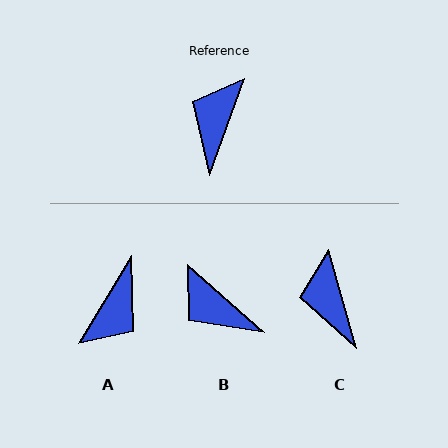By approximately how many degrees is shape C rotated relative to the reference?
Approximately 35 degrees counter-clockwise.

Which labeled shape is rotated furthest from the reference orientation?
A, about 169 degrees away.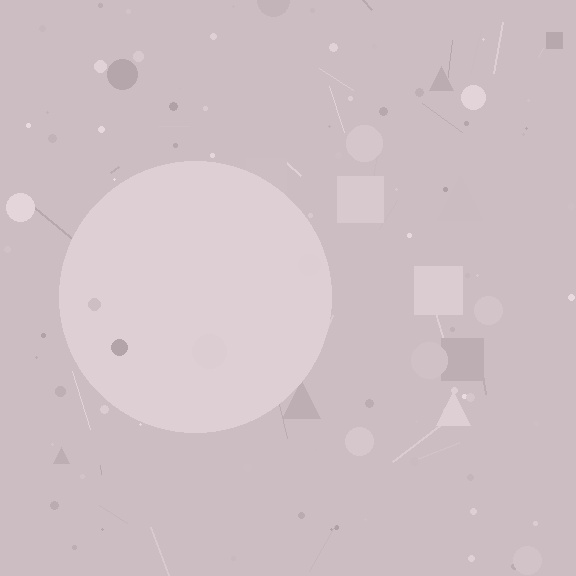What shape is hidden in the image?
A circle is hidden in the image.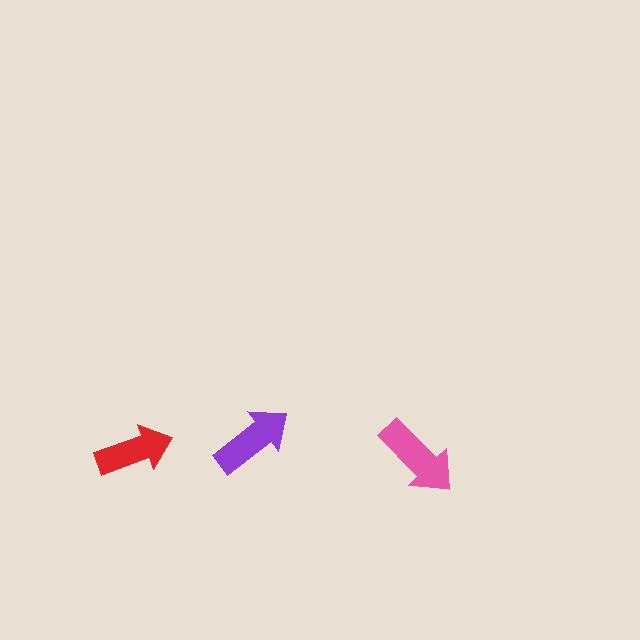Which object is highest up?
The purple arrow is topmost.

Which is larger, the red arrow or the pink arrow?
The pink one.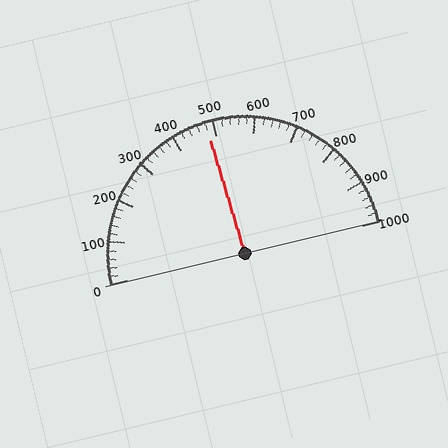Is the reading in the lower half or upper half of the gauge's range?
The reading is in the lower half of the range (0 to 1000).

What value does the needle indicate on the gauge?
The needle indicates approximately 480.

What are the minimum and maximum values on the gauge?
The gauge ranges from 0 to 1000.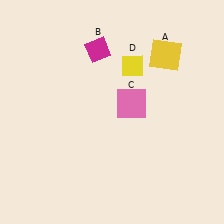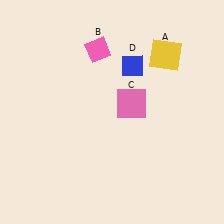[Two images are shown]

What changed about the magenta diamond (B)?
In Image 1, B is magenta. In Image 2, it changed to pink.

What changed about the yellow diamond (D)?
In Image 1, D is yellow. In Image 2, it changed to blue.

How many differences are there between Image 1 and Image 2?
There are 2 differences between the two images.